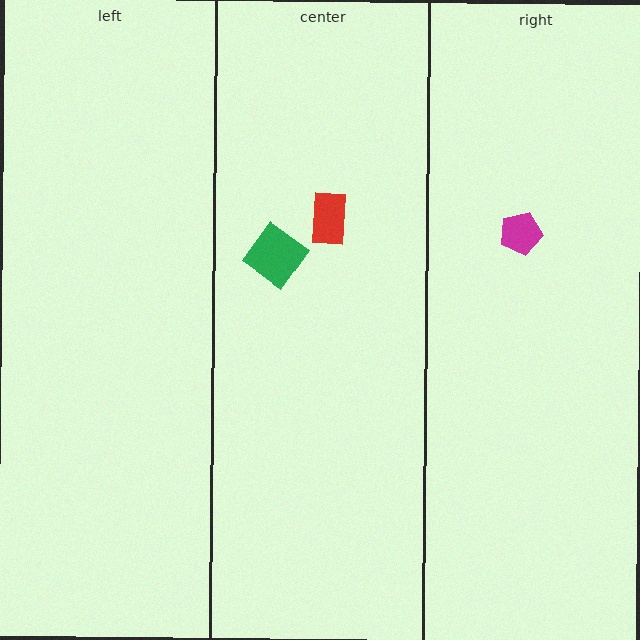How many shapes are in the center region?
2.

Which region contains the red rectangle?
The center region.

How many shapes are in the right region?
1.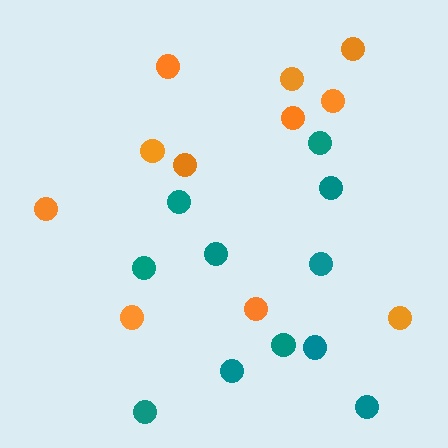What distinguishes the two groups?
There are 2 groups: one group of teal circles (11) and one group of orange circles (11).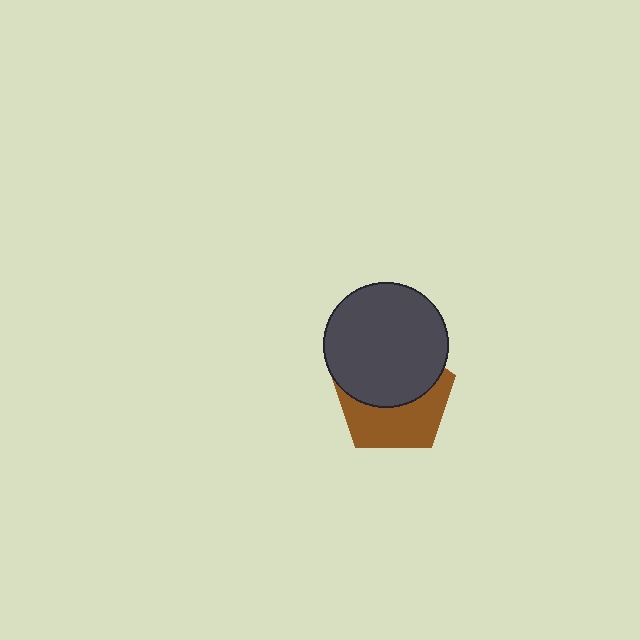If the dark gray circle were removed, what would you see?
You would see the complete brown pentagon.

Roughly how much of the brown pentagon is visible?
About half of it is visible (roughly 47%).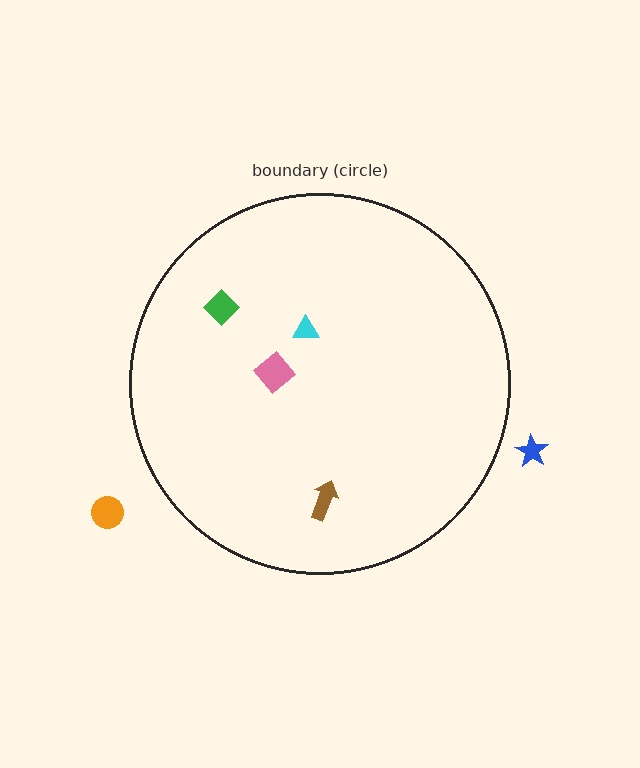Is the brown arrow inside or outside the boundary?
Inside.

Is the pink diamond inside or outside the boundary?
Inside.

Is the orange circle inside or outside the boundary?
Outside.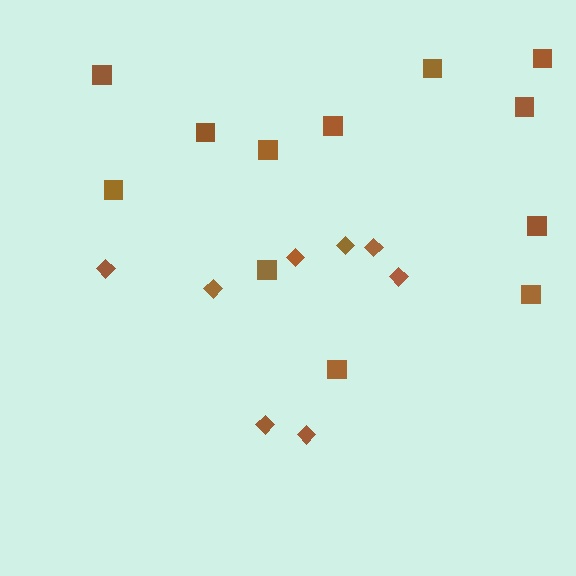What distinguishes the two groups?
There are 2 groups: one group of squares (12) and one group of diamonds (8).